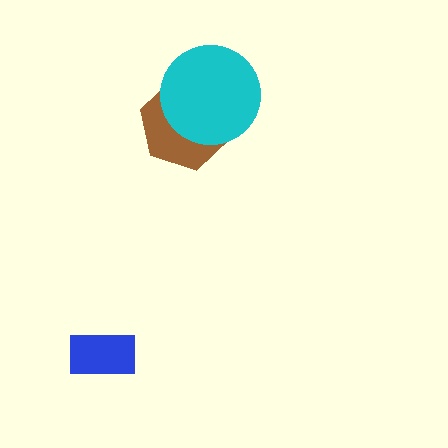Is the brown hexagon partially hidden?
Yes, it is partially covered by another shape.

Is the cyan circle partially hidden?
No, no other shape covers it.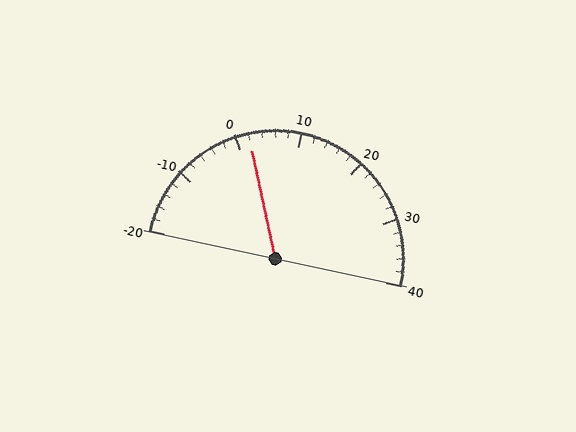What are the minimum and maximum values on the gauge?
The gauge ranges from -20 to 40.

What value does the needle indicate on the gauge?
The needle indicates approximately 2.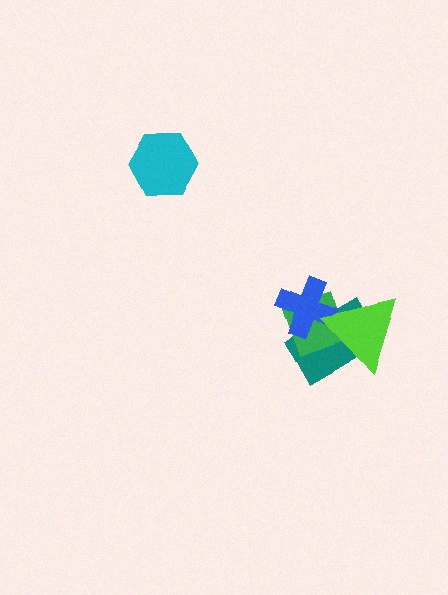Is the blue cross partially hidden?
Yes, it is partially covered by another shape.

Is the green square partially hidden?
Yes, it is partially covered by another shape.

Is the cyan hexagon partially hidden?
No, no other shape covers it.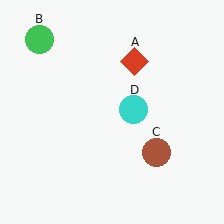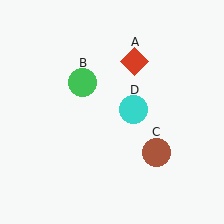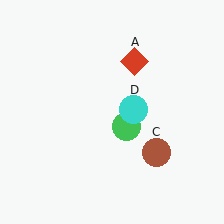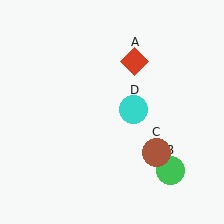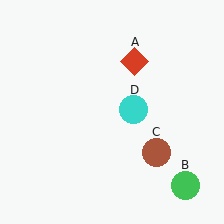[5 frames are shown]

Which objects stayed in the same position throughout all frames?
Red diamond (object A) and brown circle (object C) and cyan circle (object D) remained stationary.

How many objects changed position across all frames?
1 object changed position: green circle (object B).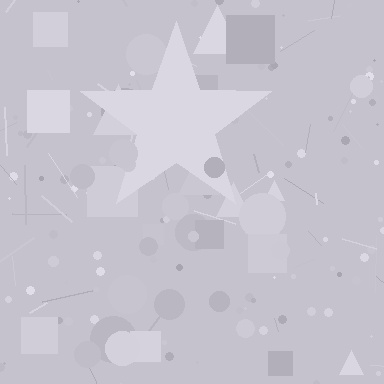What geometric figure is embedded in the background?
A star is embedded in the background.